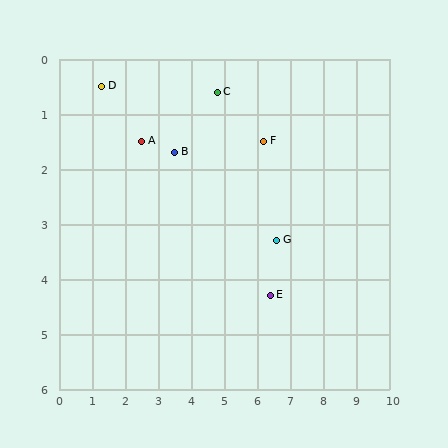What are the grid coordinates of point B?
Point B is at approximately (3.5, 1.7).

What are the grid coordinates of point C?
Point C is at approximately (4.8, 0.6).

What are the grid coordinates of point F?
Point F is at approximately (6.2, 1.5).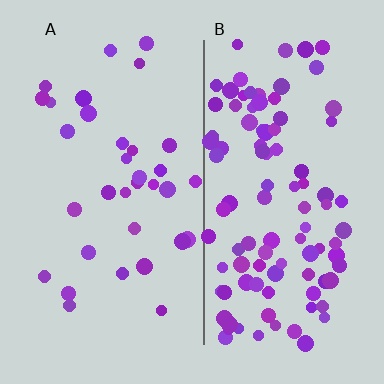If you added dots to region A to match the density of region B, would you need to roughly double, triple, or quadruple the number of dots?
Approximately triple.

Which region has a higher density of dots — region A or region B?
B (the right).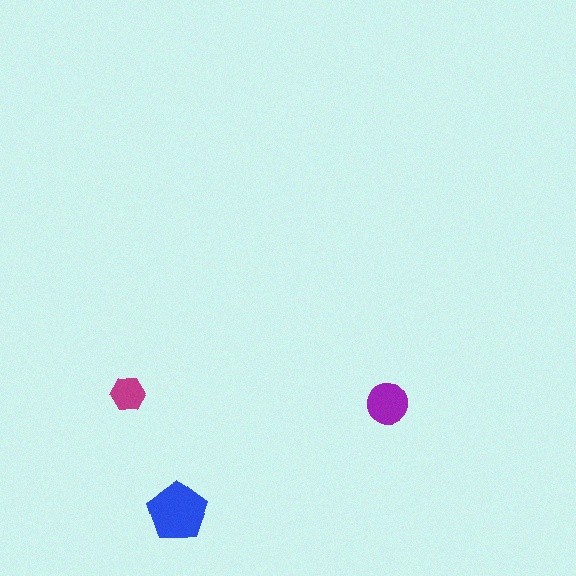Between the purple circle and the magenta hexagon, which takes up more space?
The purple circle.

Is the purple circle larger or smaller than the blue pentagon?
Smaller.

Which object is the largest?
The blue pentagon.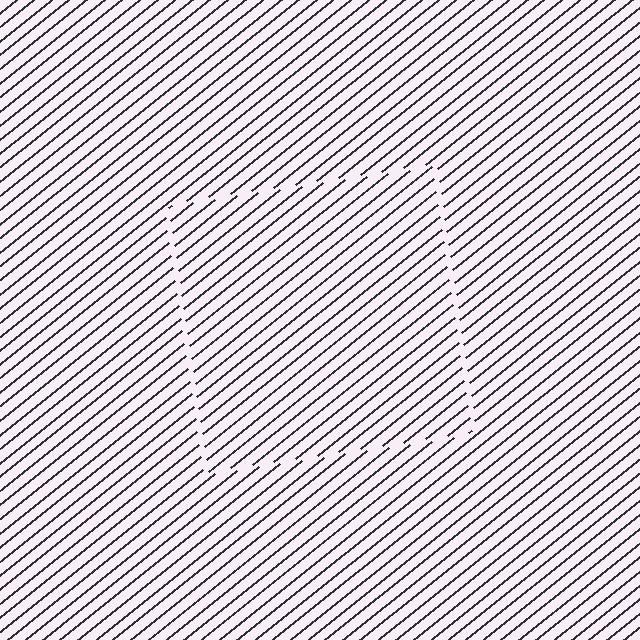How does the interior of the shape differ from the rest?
The interior of the shape contains the same grating, shifted by half a period — the contour is defined by the phase discontinuity where line-ends from the inner and outer gratings abut.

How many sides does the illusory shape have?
4 sides — the line-ends trace a square.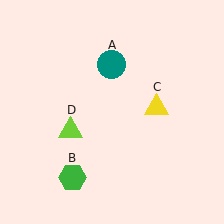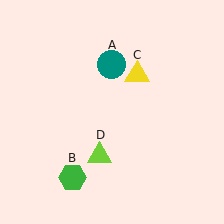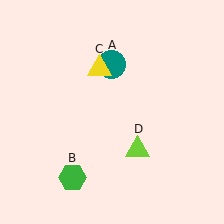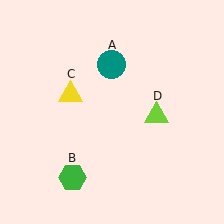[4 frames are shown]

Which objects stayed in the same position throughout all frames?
Teal circle (object A) and green hexagon (object B) remained stationary.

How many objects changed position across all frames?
2 objects changed position: yellow triangle (object C), lime triangle (object D).